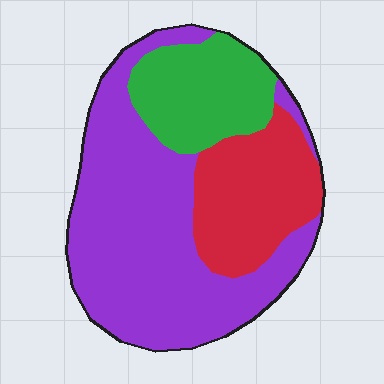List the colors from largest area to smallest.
From largest to smallest: purple, red, green.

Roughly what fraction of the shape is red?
Red covers around 25% of the shape.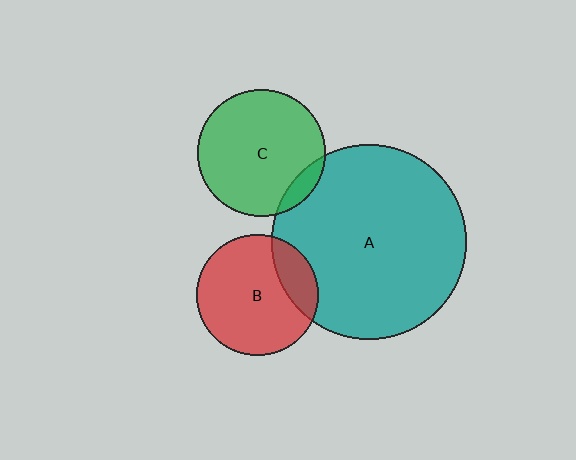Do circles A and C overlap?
Yes.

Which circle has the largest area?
Circle A (teal).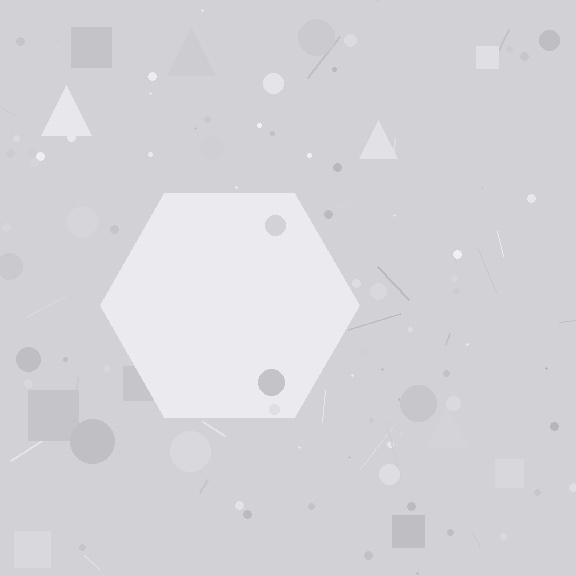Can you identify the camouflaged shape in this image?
The camouflaged shape is a hexagon.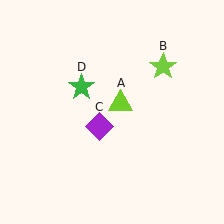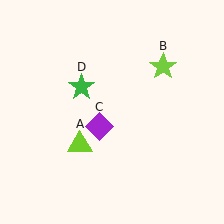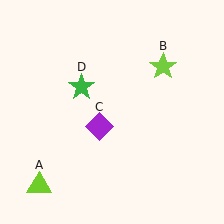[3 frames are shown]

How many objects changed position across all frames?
1 object changed position: lime triangle (object A).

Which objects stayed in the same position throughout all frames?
Lime star (object B) and purple diamond (object C) and green star (object D) remained stationary.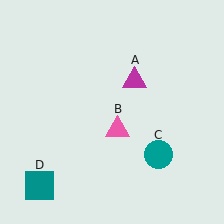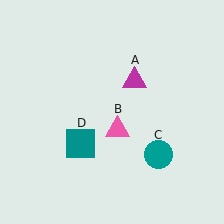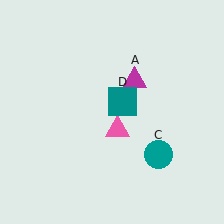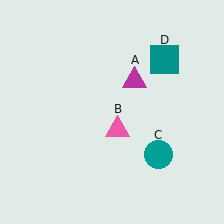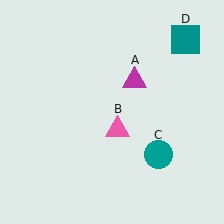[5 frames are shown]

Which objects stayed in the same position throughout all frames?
Magenta triangle (object A) and pink triangle (object B) and teal circle (object C) remained stationary.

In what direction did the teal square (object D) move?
The teal square (object D) moved up and to the right.